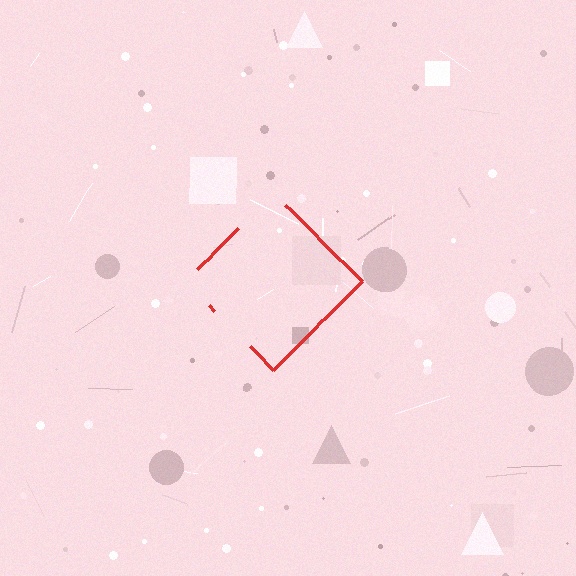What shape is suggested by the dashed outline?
The dashed outline suggests a diamond.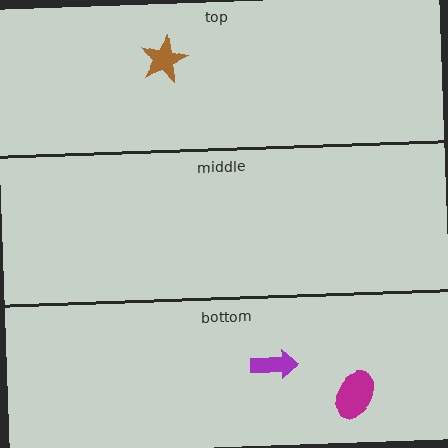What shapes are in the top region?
The brown star.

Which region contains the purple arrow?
The bottom region.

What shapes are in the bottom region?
The magenta ellipse, the purple arrow.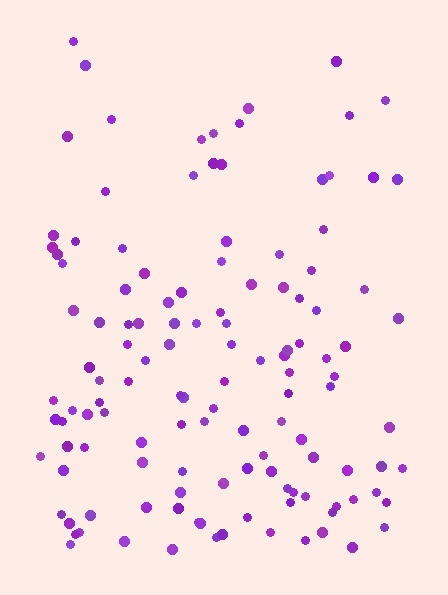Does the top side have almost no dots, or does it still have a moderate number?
Still a moderate number, just noticeably fewer than the bottom.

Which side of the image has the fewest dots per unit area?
The top.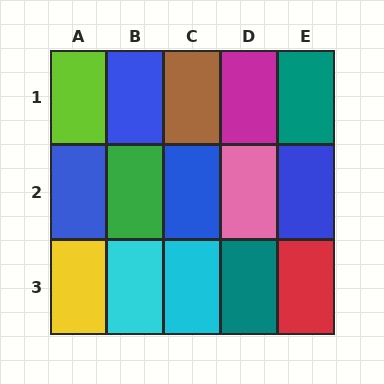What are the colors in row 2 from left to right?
Blue, green, blue, pink, blue.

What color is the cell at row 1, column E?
Teal.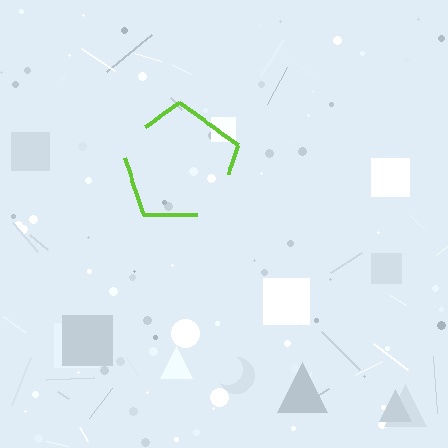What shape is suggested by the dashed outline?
The dashed outline suggests a pentagon.